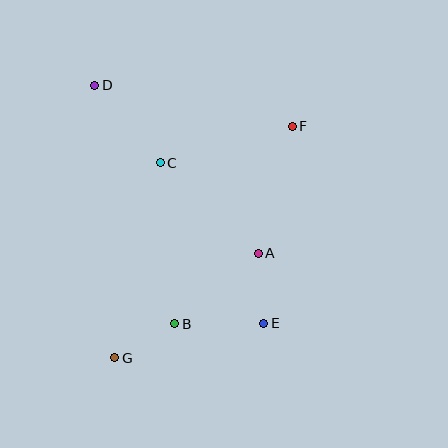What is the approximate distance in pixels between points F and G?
The distance between F and G is approximately 292 pixels.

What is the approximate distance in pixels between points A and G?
The distance between A and G is approximately 177 pixels.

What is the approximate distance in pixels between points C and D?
The distance between C and D is approximately 102 pixels.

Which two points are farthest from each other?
Points D and E are farthest from each other.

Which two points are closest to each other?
Points B and G are closest to each other.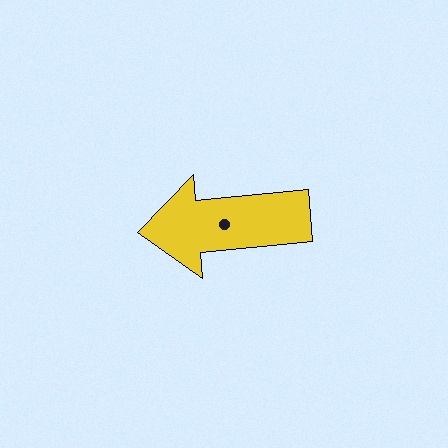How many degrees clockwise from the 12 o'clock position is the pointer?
Approximately 265 degrees.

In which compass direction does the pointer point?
West.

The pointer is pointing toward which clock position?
Roughly 9 o'clock.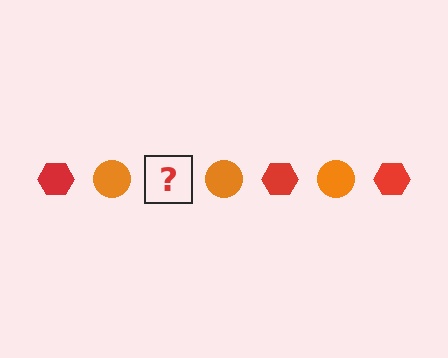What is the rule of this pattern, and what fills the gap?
The rule is that the pattern alternates between red hexagon and orange circle. The gap should be filled with a red hexagon.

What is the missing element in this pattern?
The missing element is a red hexagon.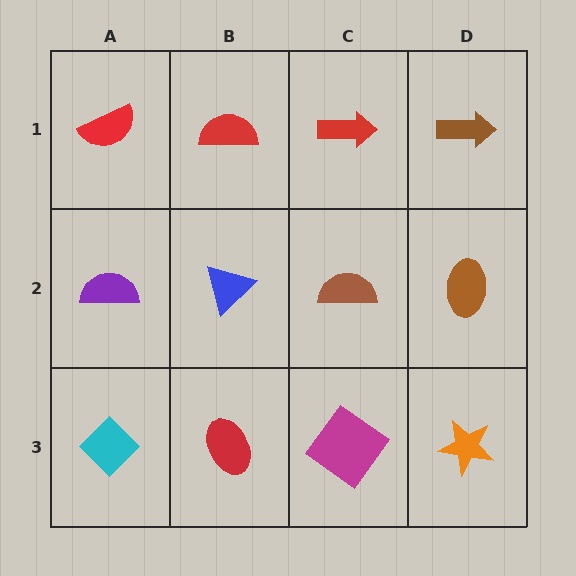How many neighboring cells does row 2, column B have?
4.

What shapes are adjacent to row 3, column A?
A purple semicircle (row 2, column A), a red ellipse (row 3, column B).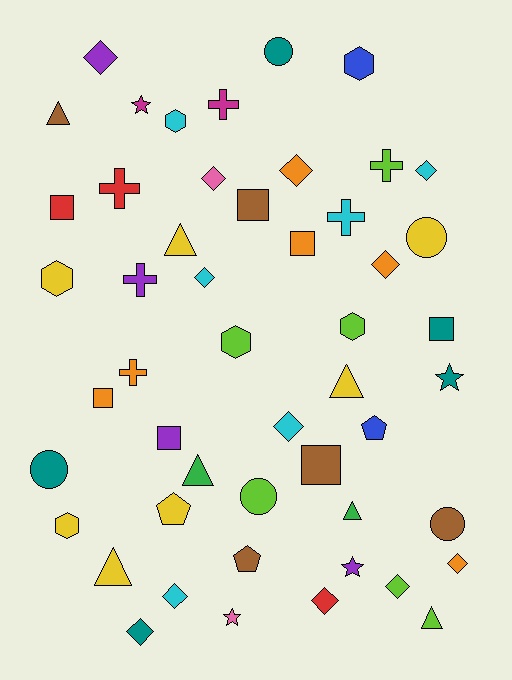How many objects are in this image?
There are 50 objects.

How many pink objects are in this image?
There are 2 pink objects.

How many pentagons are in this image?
There are 3 pentagons.